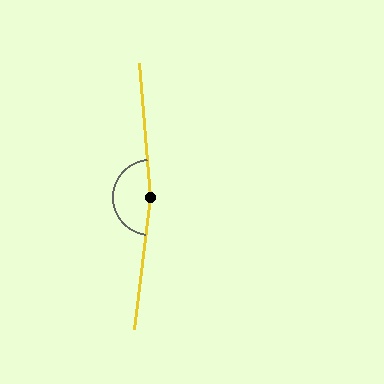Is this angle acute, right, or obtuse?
It is obtuse.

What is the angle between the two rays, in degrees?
Approximately 168 degrees.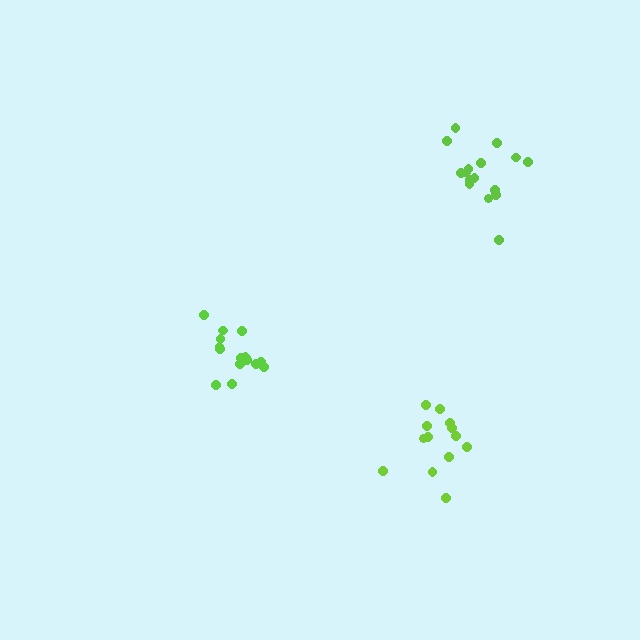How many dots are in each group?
Group 1: 16 dots, Group 2: 13 dots, Group 3: 16 dots (45 total).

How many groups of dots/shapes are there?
There are 3 groups.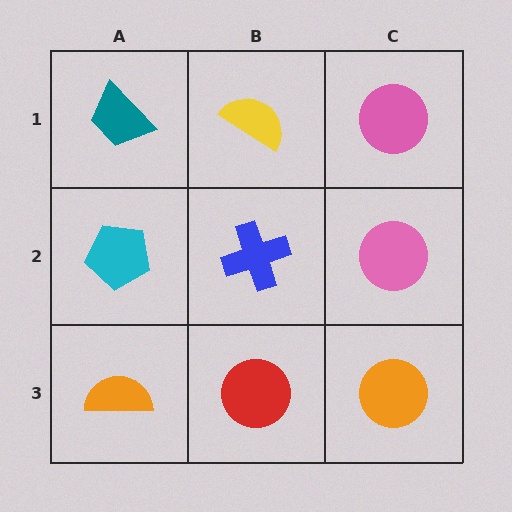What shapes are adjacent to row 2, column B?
A yellow semicircle (row 1, column B), a red circle (row 3, column B), a cyan pentagon (row 2, column A), a pink circle (row 2, column C).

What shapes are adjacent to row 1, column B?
A blue cross (row 2, column B), a teal trapezoid (row 1, column A), a pink circle (row 1, column C).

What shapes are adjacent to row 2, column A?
A teal trapezoid (row 1, column A), an orange semicircle (row 3, column A), a blue cross (row 2, column B).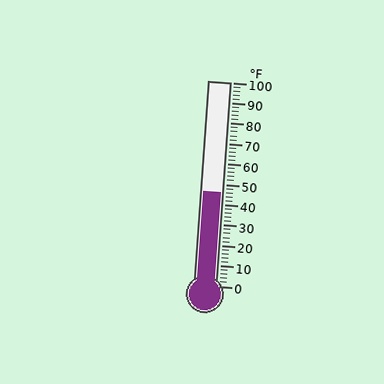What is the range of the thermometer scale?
The thermometer scale ranges from 0°F to 100°F.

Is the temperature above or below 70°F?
The temperature is below 70°F.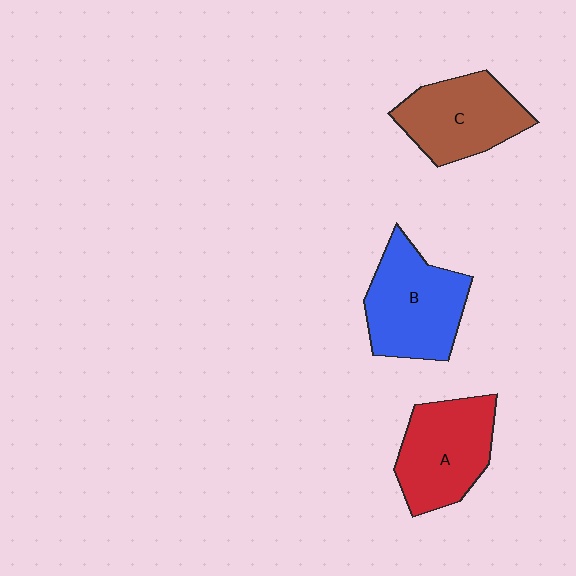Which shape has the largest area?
Shape B (blue).